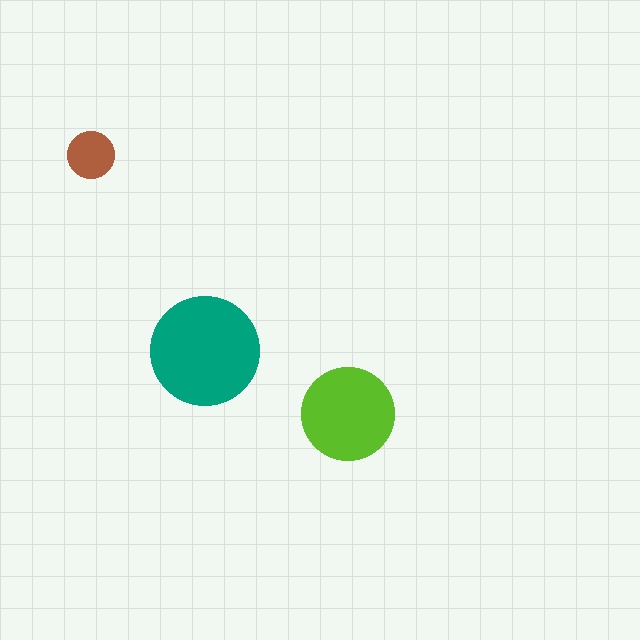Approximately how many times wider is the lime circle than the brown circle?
About 2 times wider.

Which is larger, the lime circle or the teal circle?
The teal one.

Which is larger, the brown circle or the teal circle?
The teal one.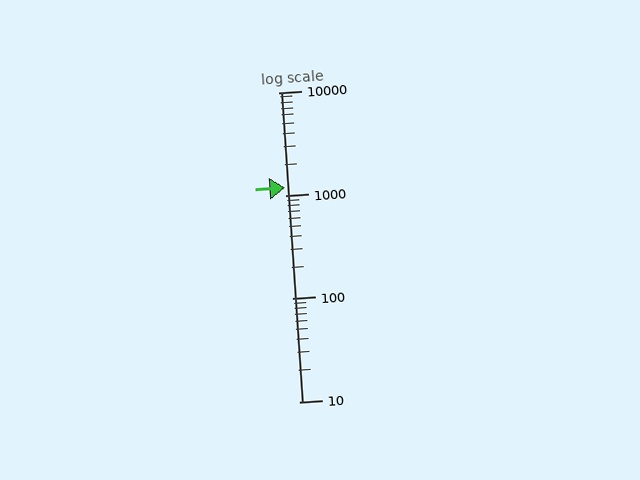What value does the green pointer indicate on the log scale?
The pointer indicates approximately 1200.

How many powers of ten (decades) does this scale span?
The scale spans 3 decades, from 10 to 10000.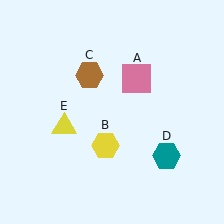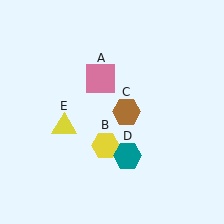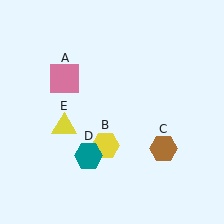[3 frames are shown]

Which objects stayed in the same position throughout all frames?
Yellow hexagon (object B) and yellow triangle (object E) remained stationary.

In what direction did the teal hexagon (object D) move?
The teal hexagon (object D) moved left.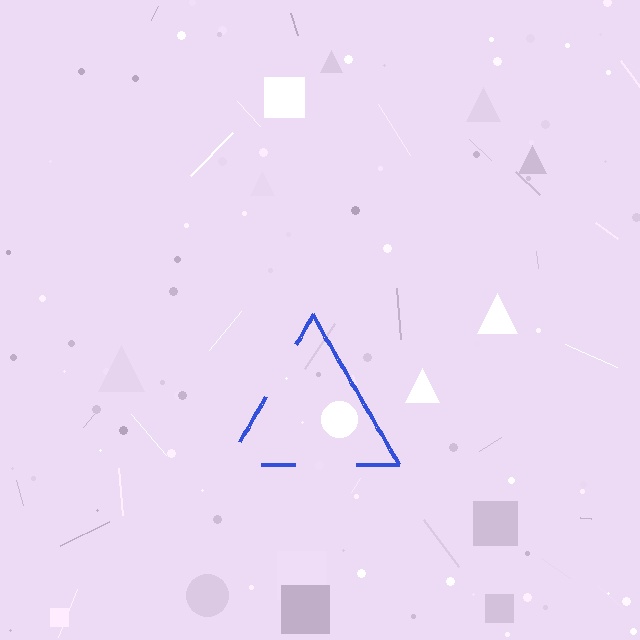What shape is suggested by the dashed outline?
The dashed outline suggests a triangle.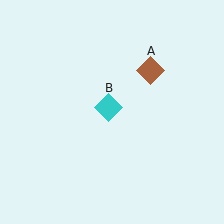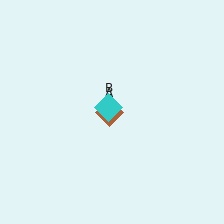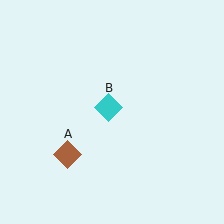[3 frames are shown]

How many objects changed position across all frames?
1 object changed position: brown diamond (object A).